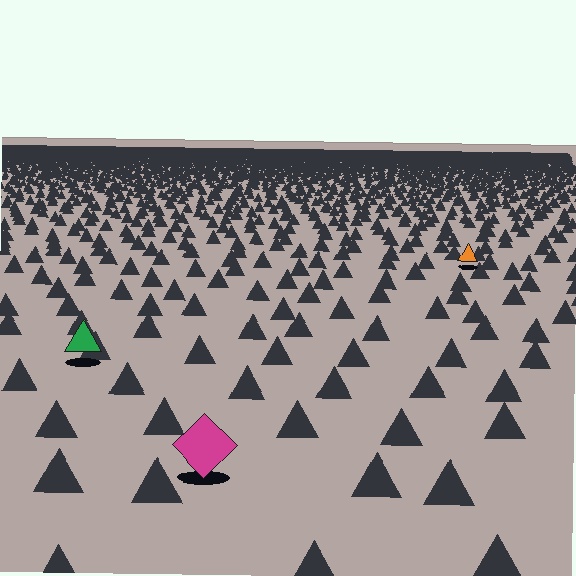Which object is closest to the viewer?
The magenta diamond is closest. The texture marks near it are larger and more spread out.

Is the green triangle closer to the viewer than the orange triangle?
Yes. The green triangle is closer — you can tell from the texture gradient: the ground texture is coarser near it.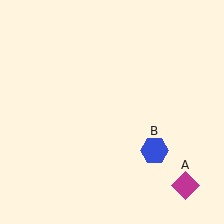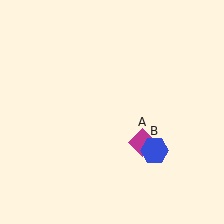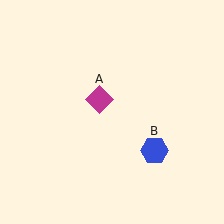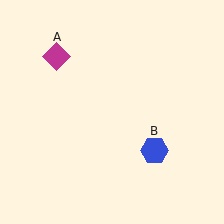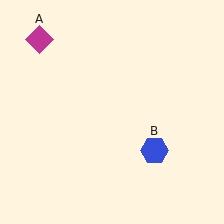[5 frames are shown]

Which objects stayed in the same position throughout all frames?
Blue hexagon (object B) remained stationary.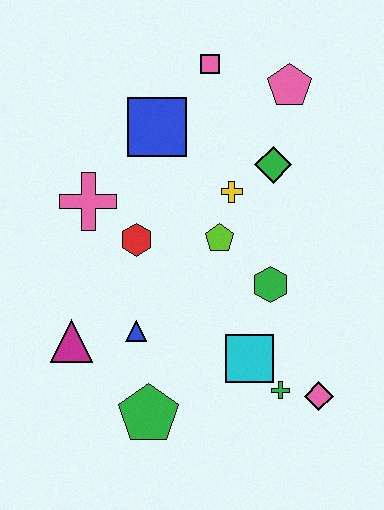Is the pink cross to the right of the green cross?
No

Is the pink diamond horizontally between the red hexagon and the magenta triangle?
No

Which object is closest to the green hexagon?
The lime pentagon is closest to the green hexagon.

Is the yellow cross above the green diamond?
No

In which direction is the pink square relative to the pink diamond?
The pink square is above the pink diamond.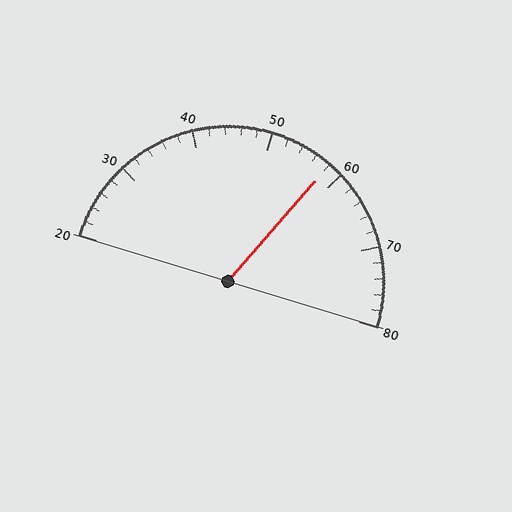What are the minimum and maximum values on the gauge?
The gauge ranges from 20 to 80.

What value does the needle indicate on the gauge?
The needle indicates approximately 58.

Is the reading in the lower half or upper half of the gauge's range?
The reading is in the upper half of the range (20 to 80).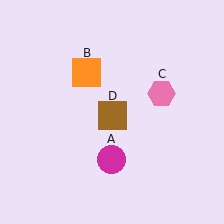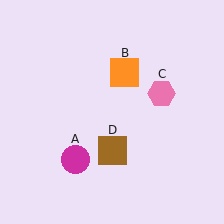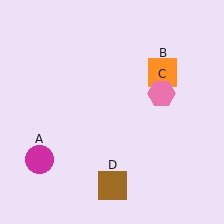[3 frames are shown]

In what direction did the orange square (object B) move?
The orange square (object B) moved right.